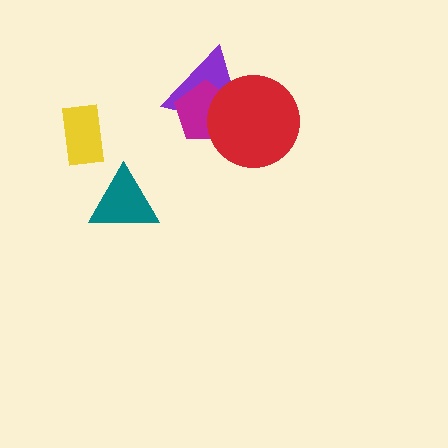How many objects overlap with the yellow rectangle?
0 objects overlap with the yellow rectangle.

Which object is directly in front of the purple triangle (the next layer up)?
The magenta pentagon is directly in front of the purple triangle.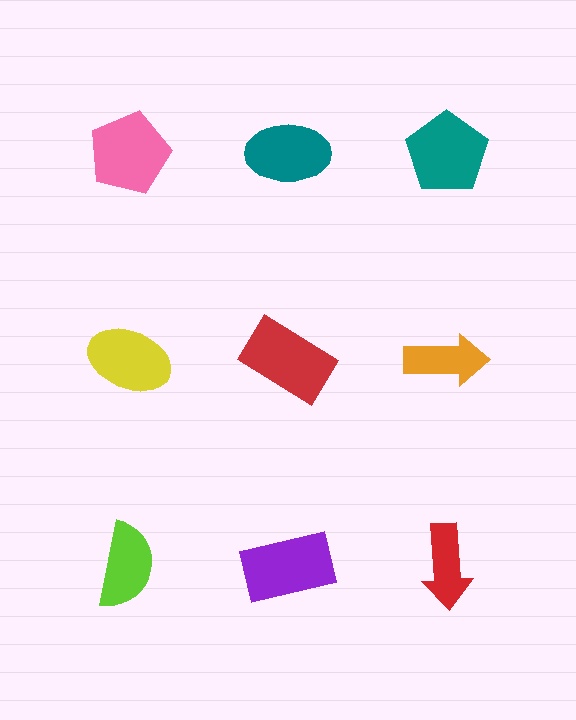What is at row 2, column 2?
A red rectangle.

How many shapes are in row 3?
3 shapes.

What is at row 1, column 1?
A pink pentagon.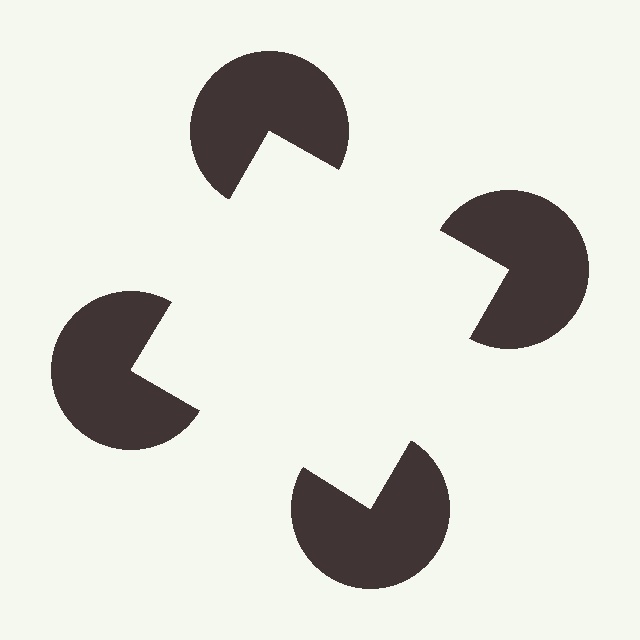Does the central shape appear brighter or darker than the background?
It typically appears slightly brighter than the background, even though no actual brightness change is drawn.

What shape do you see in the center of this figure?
An illusory square — its edges are inferred from the aligned wedge cuts in the pac-man discs, not physically drawn.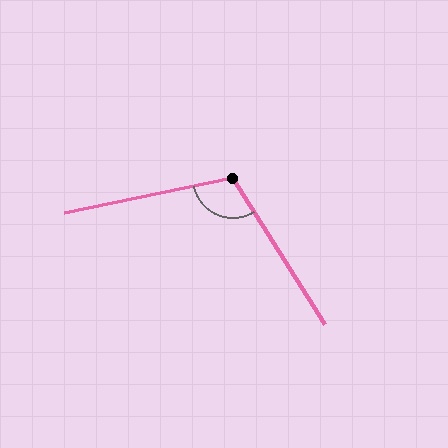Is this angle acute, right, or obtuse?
It is obtuse.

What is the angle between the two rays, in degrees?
Approximately 110 degrees.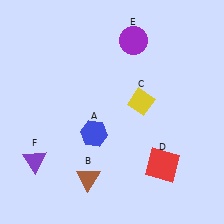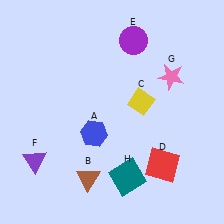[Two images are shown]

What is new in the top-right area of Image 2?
A pink star (G) was added in the top-right area of Image 2.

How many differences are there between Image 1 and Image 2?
There are 2 differences between the two images.